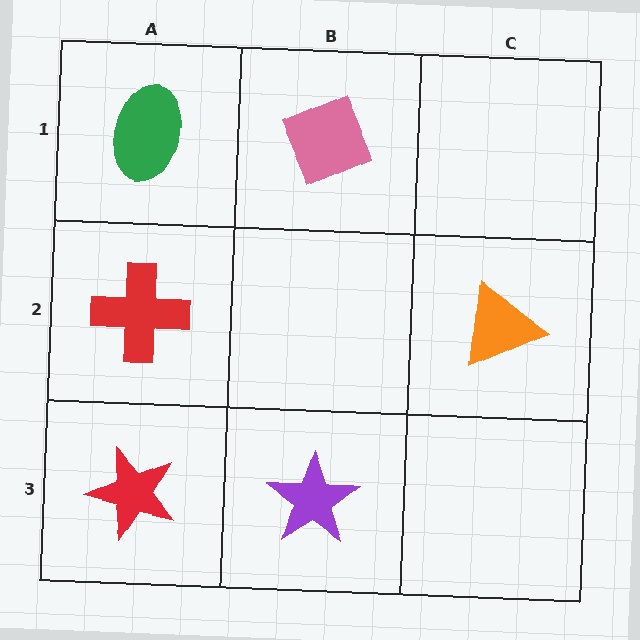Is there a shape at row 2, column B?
No, that cell is empty.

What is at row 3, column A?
A red star.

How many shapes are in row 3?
2 shapes.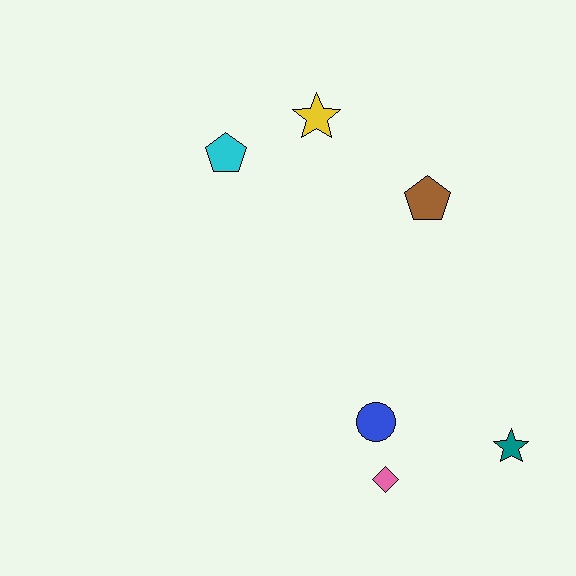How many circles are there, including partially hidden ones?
There is 1 circle.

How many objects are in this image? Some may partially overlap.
There are 6 objects.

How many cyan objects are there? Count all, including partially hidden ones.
There is 1 cyan object.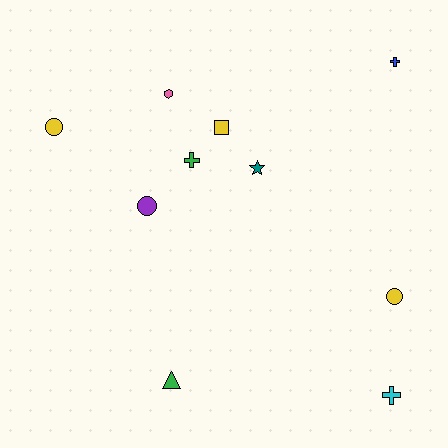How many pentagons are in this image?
There are no pentagons.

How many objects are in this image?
There are 10 objects.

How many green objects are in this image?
There are 2 green objects.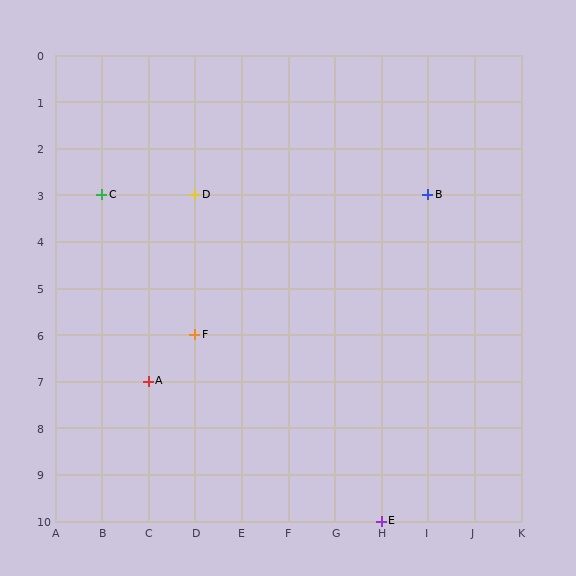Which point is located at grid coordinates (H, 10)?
Point E is at (H, 10).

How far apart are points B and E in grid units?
Points B and E are 1 column and 7 rows apart (about 7.1 grid units diagonally).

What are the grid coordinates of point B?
Point B is at grid coordinates (I, 3).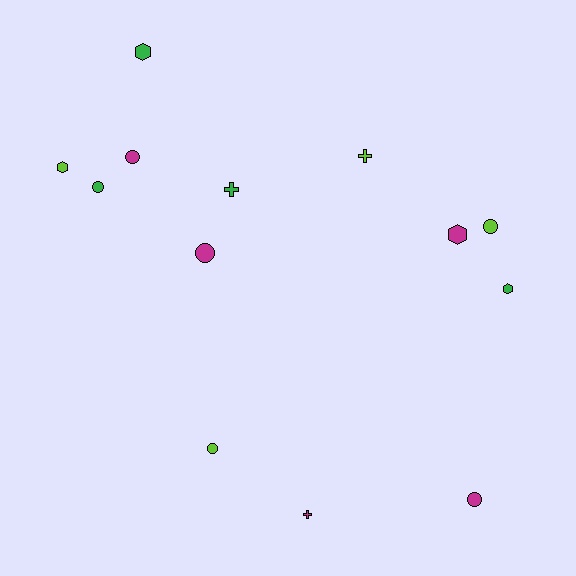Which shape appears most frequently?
Circle, with 6 objects.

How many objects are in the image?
There are 13 objects.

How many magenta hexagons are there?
There is 1 magenta hexagon.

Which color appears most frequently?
Magenta, with 5 objects.